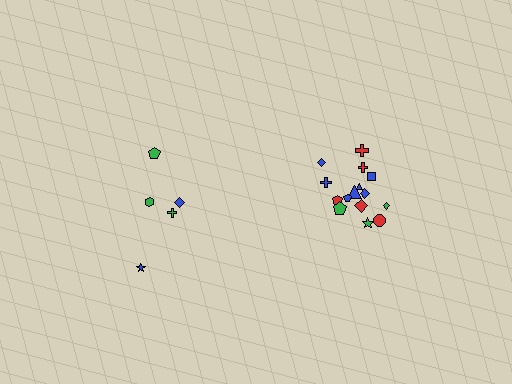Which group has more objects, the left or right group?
The right group.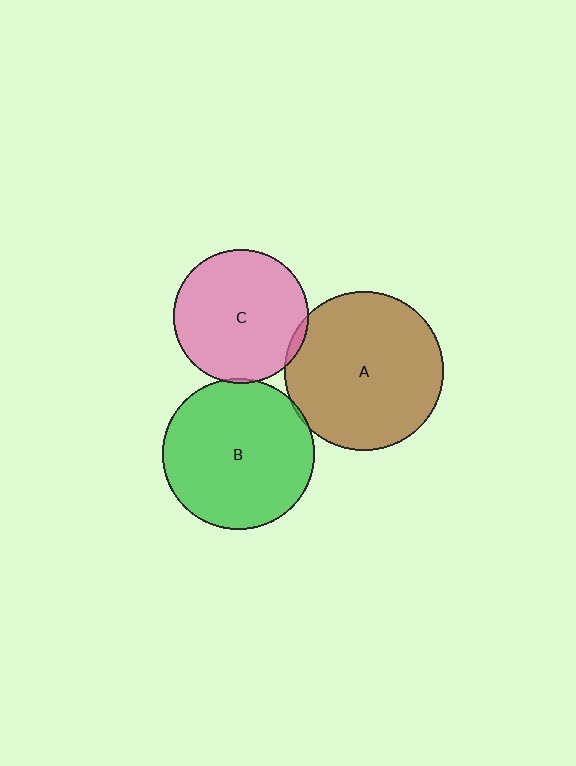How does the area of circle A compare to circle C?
Approximately 1.4 times.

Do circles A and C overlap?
Yes.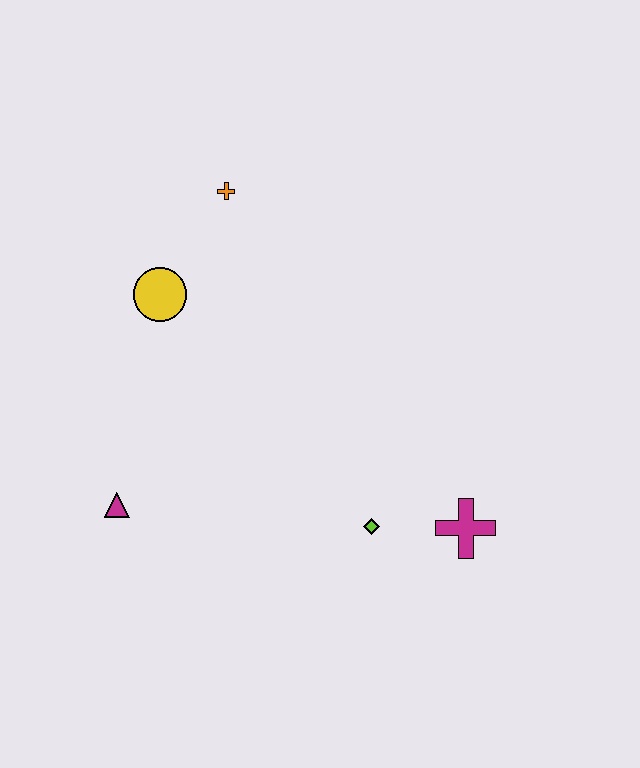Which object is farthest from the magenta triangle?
The magenta cross is farthest from the magenta triangle.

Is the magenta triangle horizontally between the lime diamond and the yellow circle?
No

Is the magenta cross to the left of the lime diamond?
No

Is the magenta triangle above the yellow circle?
No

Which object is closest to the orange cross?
The yellow circle is closest to the orange cross.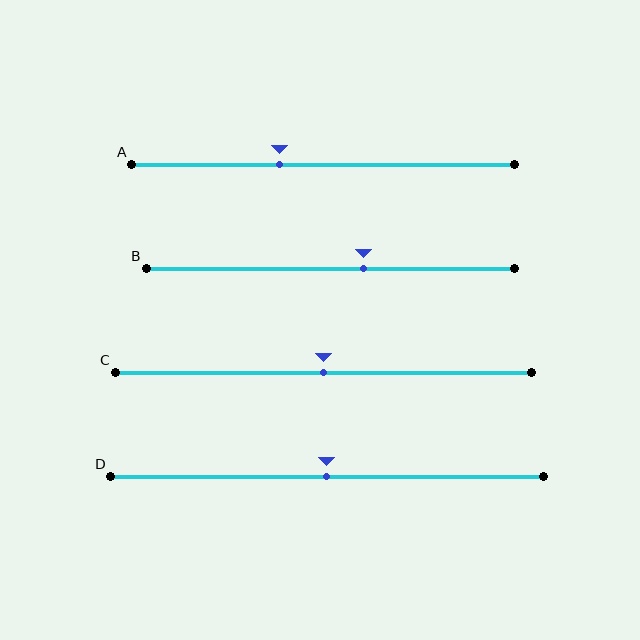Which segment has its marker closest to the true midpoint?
Segment C has its marker closest to the true midpoint.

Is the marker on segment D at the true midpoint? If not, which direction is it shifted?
Yes, the marker on segment D is at the true midpoint.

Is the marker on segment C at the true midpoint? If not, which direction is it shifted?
Yes, the marker on segment C is at the true midpoint.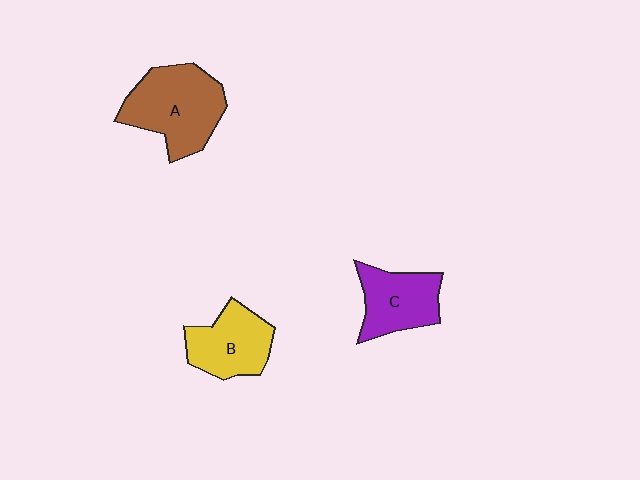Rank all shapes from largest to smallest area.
From largest to smallest: A (brown), B (yellow), C (purple).